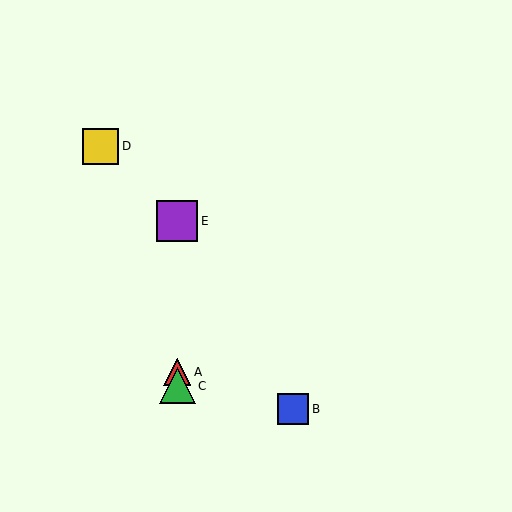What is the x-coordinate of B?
Object B is at x≈293.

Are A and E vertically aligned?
Yes, both are at x≈177.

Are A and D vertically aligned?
No, A is at x≈177 and D is at x≈101.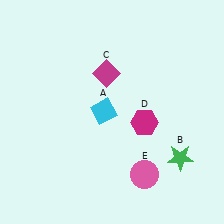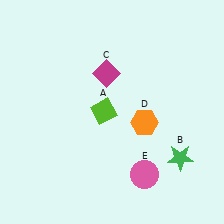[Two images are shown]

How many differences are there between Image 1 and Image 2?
There are 2 differences between the two images.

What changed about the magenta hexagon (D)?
In Image 1, D is magenta. In Image 2, it changed to orange.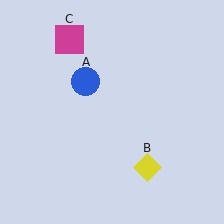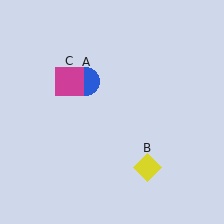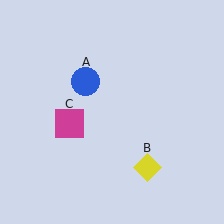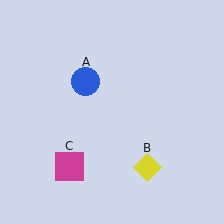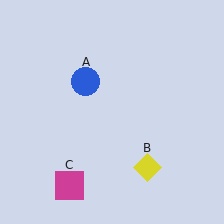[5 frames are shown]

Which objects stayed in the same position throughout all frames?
Blue circle (object A) and yellow diamond (object B) remained stationary.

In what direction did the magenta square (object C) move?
The magenta square (object C) moved down.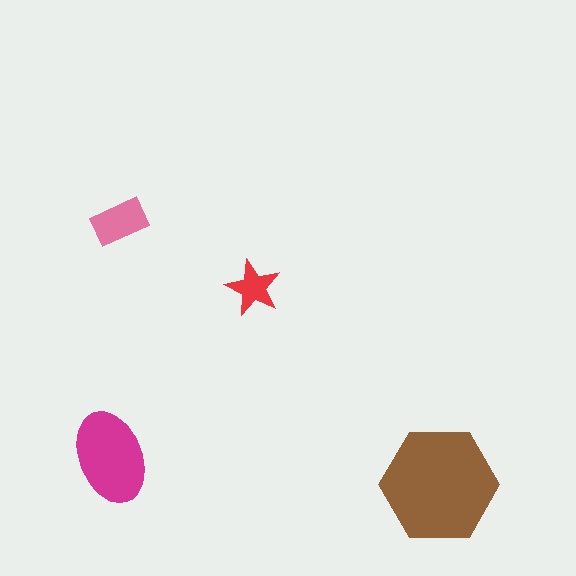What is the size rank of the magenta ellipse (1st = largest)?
2nd.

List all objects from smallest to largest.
The red star, the pink rectangle, the magenta ellipse, the brown hexagon.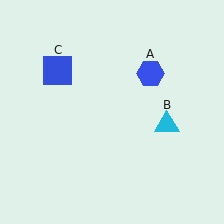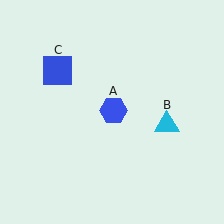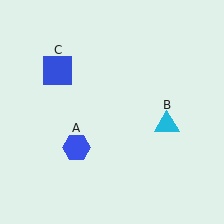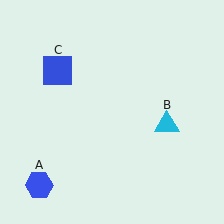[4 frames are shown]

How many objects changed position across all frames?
1 object changed position: blue hexagon (object A).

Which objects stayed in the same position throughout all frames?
Cyan triangle (object B) and blue square (object C) remained stationary.